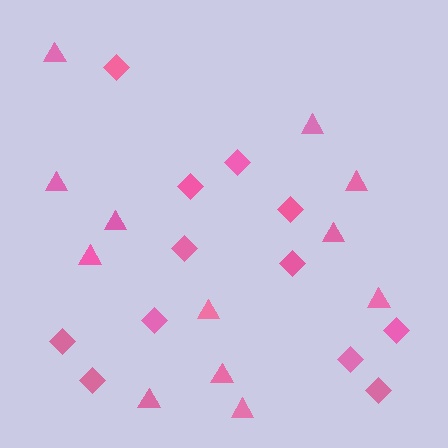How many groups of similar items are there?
There are 2 groups: one group of diamonds (12) and one group of triangles (12).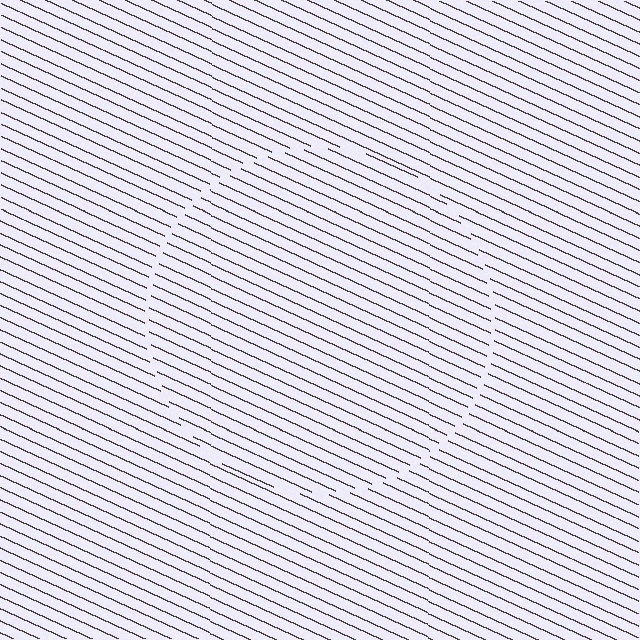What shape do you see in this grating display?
An illusory circle. The interior of the shape contains the same grating, shifted by half a period — the contour is defined by the phase discontinuity where line-ends from the inner and outer gratings abut.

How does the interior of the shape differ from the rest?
The interior of the shape contains the same grating, shifted by half a period — the contour is defined by the phase discontinuity where line-ends from the inner and outer gratings abut.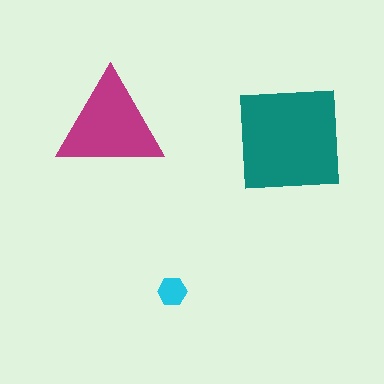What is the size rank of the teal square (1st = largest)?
1st.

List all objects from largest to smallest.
The teal square, the magenta triangle, the cyan hexagon.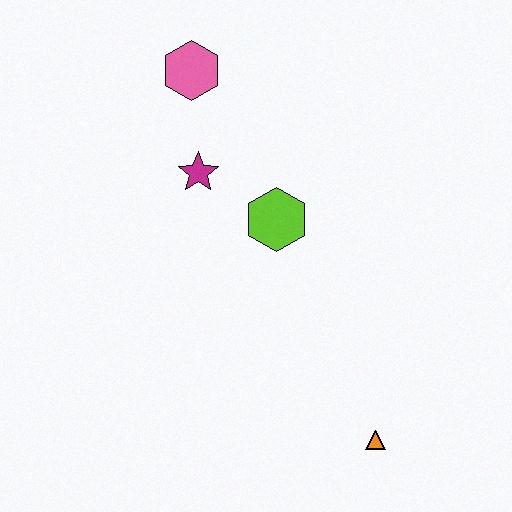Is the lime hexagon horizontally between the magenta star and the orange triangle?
Yes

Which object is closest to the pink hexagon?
The magenta star is closest to the pink hexagon.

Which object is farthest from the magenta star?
The orange triangle is farthest from the magenta star.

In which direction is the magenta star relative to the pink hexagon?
The magenta star is below the pink hexagon.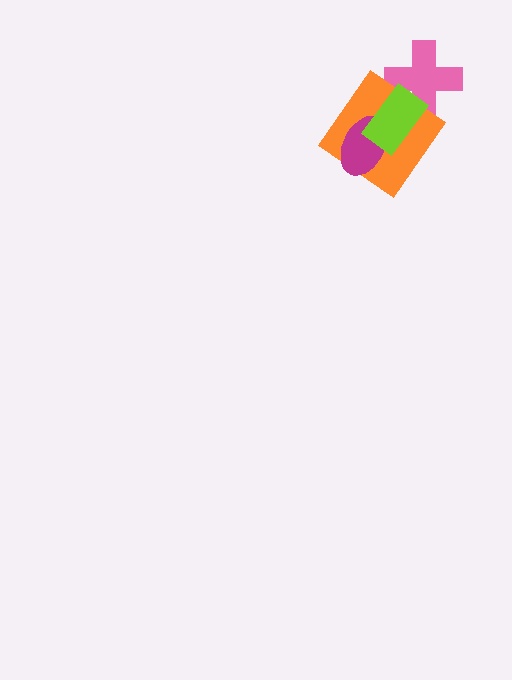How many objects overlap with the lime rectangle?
3 objects overlap with the lime rectangle.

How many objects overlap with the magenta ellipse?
2 objects overlap with the magenta ellipse.